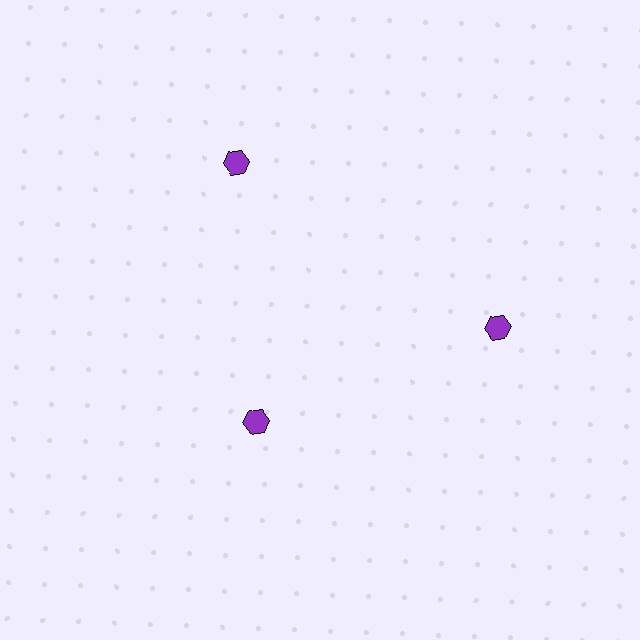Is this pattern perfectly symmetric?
No. The 3 purple hexagons are arranged in a ring, but one element near the 7 o'clock position is pulled inward toward the center, breaking the 3-fold rotational symmetry.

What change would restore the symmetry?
The symmetry would be restored by moving it outward, back onto the ring so that all 3 hexagons sit at equal angles and equal distance from the center.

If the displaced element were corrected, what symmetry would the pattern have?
It would have 3-fold rotational symmetry — the pattern would map onto itself every 120 degrees.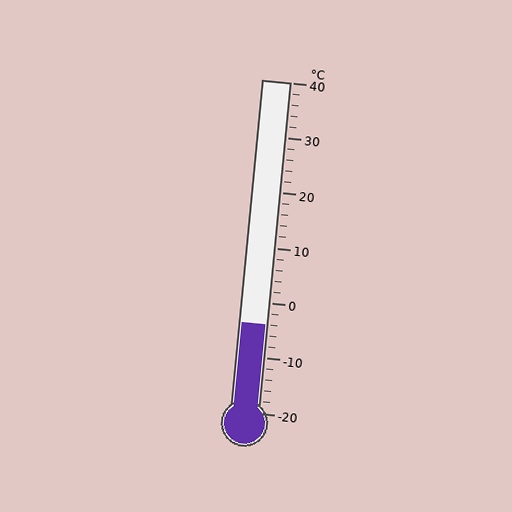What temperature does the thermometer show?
The thermometer shows approximately -4°C.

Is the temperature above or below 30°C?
The temperature is below 30°C.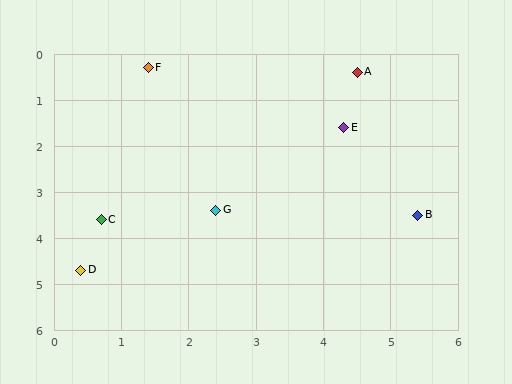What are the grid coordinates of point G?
Point G is at approximately (2.4, 3.4).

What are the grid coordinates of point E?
Point E is at approximately (4.3, 1.6).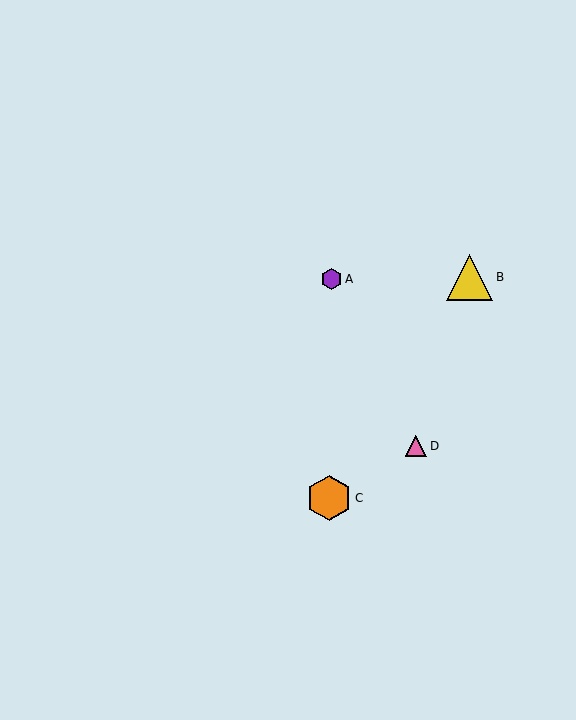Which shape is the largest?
The yellow triangle (labeled B) is the largest.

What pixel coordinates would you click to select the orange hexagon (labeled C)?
Click at (329, 498) to select the orange hexagon C.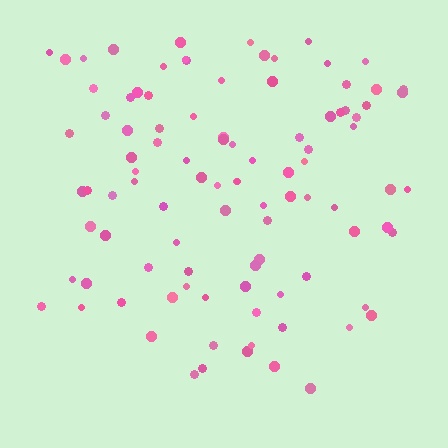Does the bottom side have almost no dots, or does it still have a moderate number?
Still a moderate number, just noticeably fewer than the top.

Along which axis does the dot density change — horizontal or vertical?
Vertical.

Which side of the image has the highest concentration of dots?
The top.